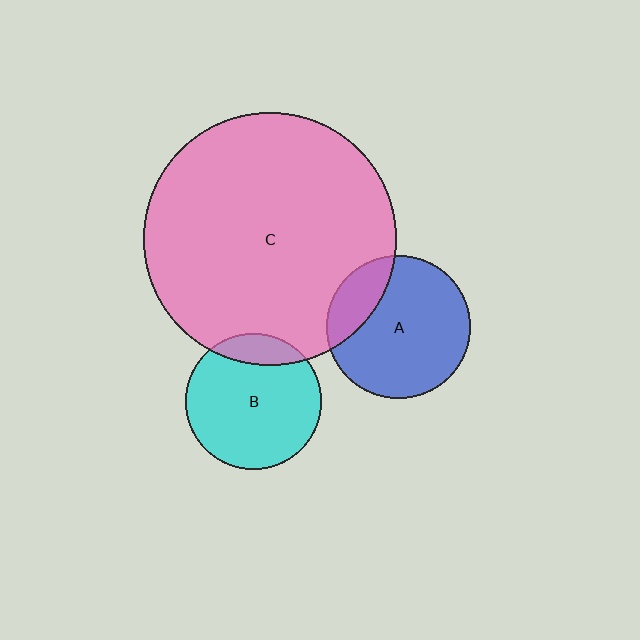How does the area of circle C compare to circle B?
Approximately 3.5 times.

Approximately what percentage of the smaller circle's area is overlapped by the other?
Approximately 20%.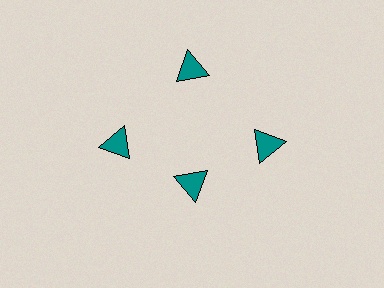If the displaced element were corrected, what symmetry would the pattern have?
It would have 4-fold rotational symmetry — the pattern would map onto itself every 90 degrees.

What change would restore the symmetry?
The symmetry would be restored by moving it outward, back onto the ring so that all 4 triangles sit at equal angles and equal distance from the center.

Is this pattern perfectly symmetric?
No. The 4 teal triangles are arranged in a ring, but one element near the 6 o'clock position is pulled inward toward the center, breaking the 4-fold rotational symmetry.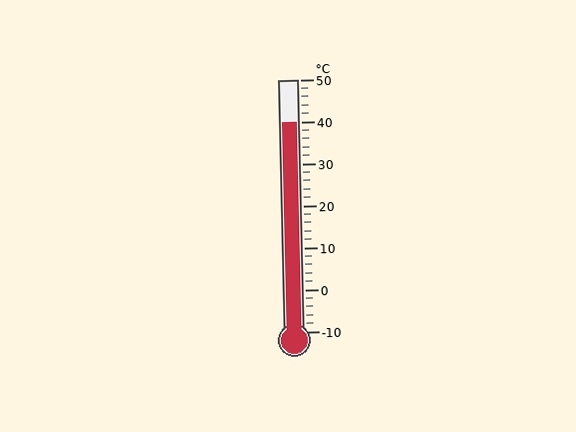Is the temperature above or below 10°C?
The temperature is above 10°C.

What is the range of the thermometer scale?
The thermometer scale ranges from -10°C to 50°C.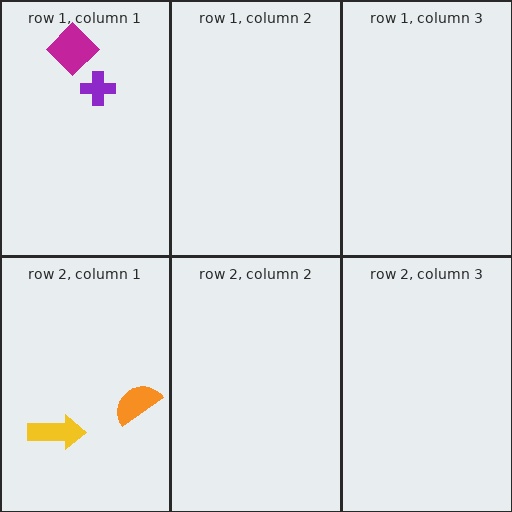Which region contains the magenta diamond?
The row 1, column 1 region.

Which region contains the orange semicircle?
The row 2, column 1 region.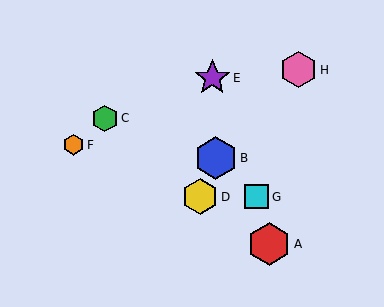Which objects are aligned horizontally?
Objects D, G are aligned horizontally.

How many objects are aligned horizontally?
2 objects (D, G) are aligned horizontally.